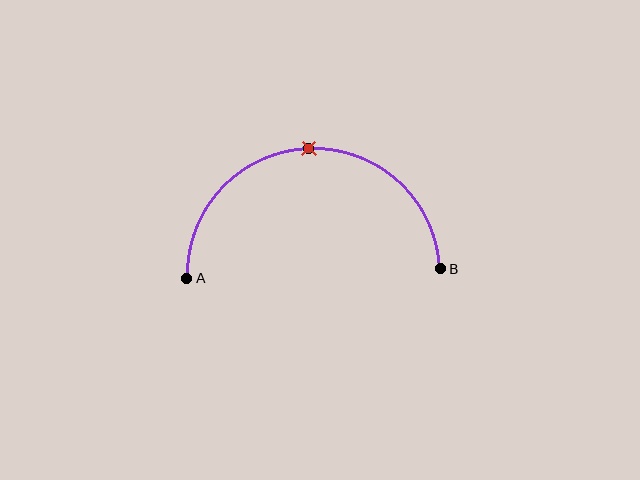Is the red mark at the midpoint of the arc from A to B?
Yes. The red mark lies on the arc at equal arc-length from both A and B — it is the arc midpoint.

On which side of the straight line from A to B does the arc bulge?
The arc bulges above the straight line connecting A and B.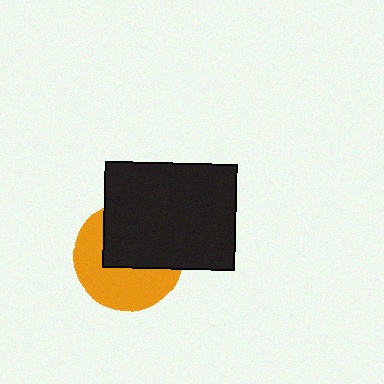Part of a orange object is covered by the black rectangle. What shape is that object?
It is a circle.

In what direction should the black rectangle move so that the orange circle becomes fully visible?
The black rectangle should move toward the upper-right. That is the shortest direction to clear the overlap and leave the orange circle fully visible.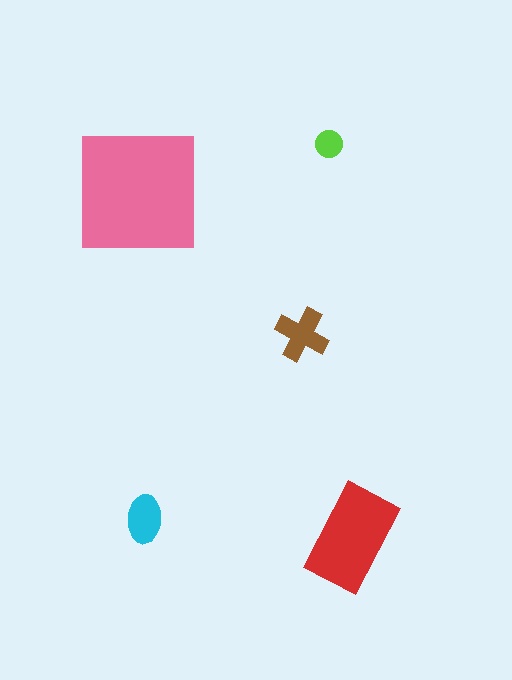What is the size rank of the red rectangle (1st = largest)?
2nd.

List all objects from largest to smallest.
The pink square, the red rectangle, the brown cross, the cyan ellipse, the lime circle.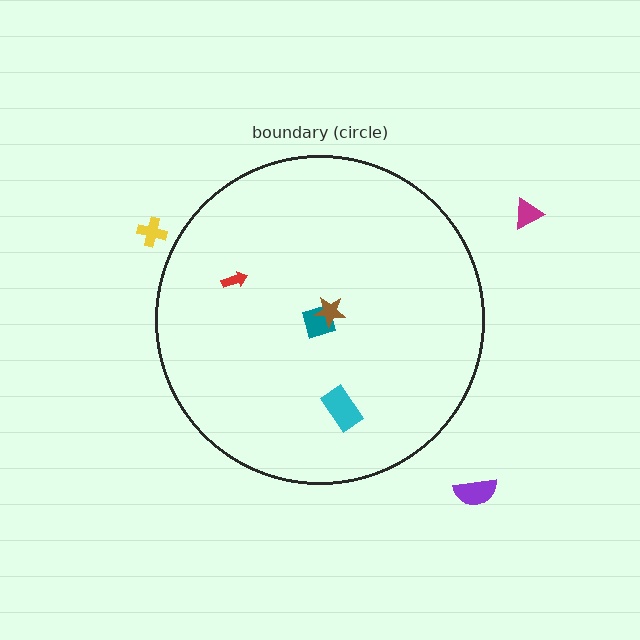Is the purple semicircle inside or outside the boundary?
Outside.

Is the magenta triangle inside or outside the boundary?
Outside.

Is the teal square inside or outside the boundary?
Inside.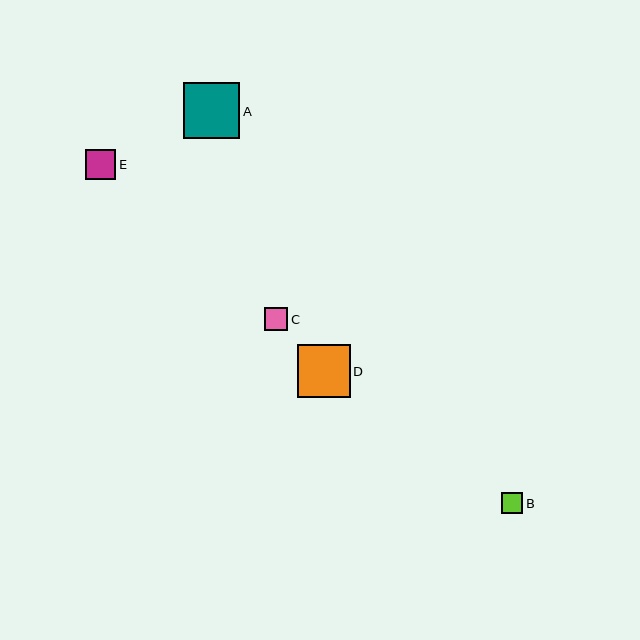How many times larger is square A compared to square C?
Square A is approximately 2.5 times the size of square C.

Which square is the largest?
Square A is the largest with a size of approximately 56 pixels.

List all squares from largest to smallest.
From largest to smallest: A, D, E, C, B.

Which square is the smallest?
Square B is the smallest with a size of approximately 21 pixels.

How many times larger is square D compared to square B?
Square D is approximately 2.5 times the size of square B.